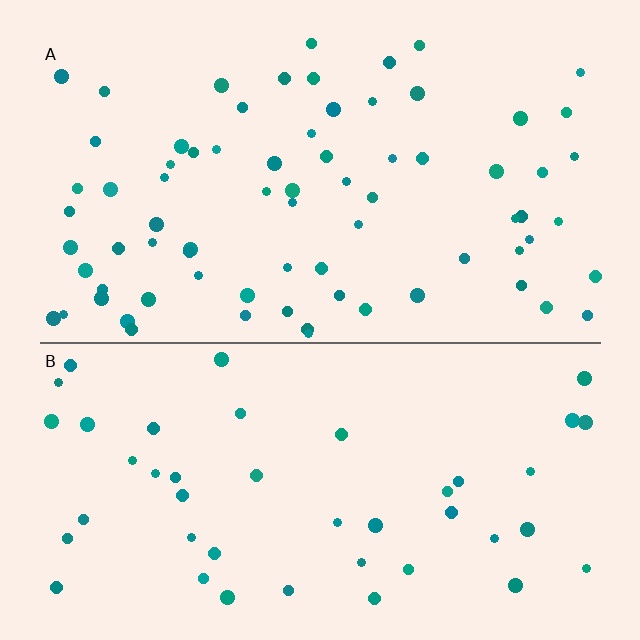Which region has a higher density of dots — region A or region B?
A (the top).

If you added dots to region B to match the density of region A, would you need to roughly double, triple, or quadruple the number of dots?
Approximately double.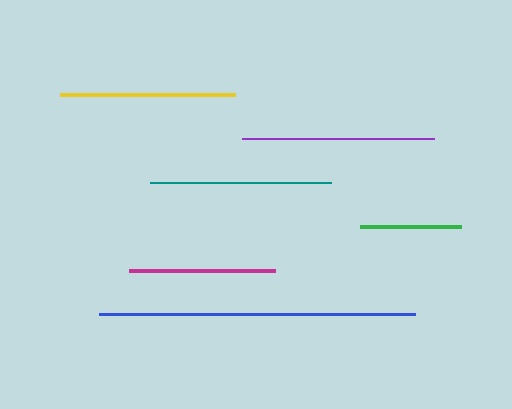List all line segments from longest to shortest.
From longest to shortest: blue, purple, teal, yellow, magenta, green.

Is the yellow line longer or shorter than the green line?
The yellow line is longer than the green line.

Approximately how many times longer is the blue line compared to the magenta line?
The blue line is approximately 2.2 times the length of the magenta line.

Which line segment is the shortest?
The green line is the shortest at approximately 101 pixels.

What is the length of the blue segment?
The blue segment is approximately 316 pixels long.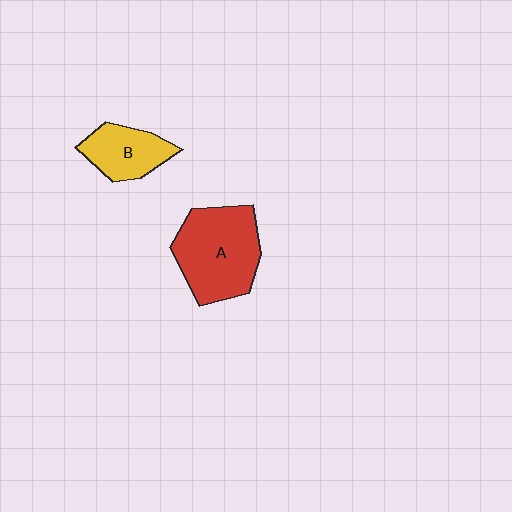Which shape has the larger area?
Shape A (red).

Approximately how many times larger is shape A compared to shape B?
Approximately 1.8 times.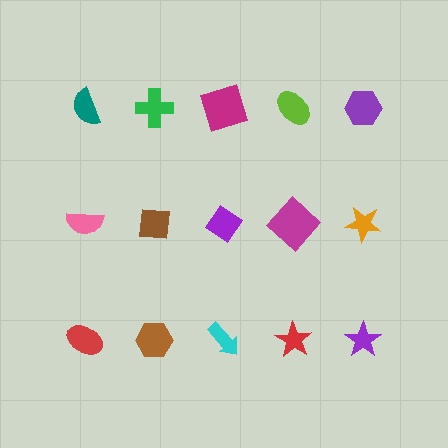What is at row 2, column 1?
A pink semicircle.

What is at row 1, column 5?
A purple hexagon.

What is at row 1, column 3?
A magenta square.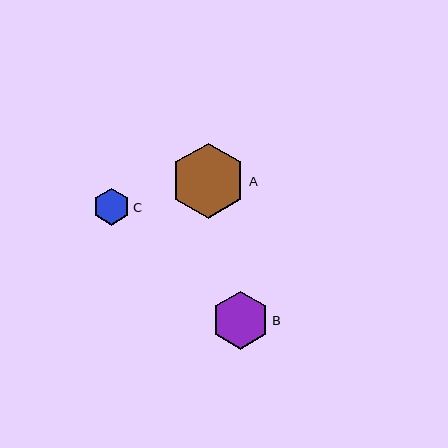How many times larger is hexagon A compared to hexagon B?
Hexagon A is approximately 1.3 times the size of hexagon B.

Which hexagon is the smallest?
Hexagon C is the smallest with a size of approximately 37 pixels.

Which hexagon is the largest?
Hexagon A is the largest with a size of approximately 75 pixels.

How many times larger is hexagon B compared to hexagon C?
Hexagon B is approximately 1.6 times the size of hexagon C.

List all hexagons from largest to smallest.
From largest to smallest: A, B, C.